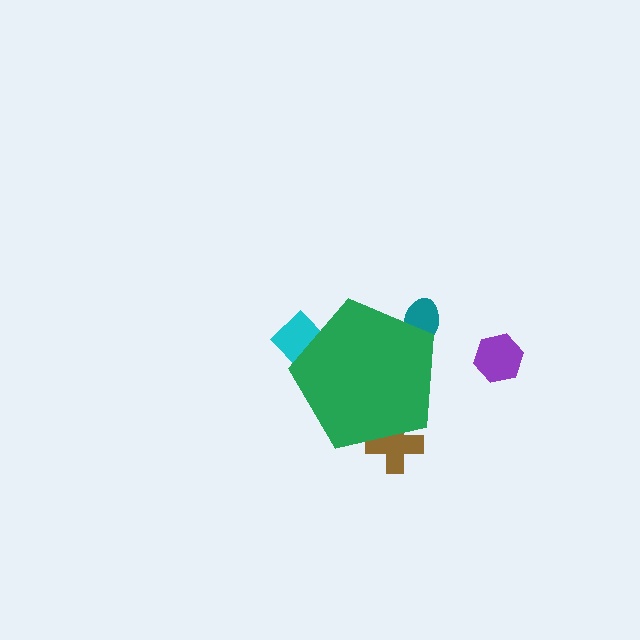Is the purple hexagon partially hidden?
No, the purple hexagon is fully visible.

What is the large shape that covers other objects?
A green pentagon.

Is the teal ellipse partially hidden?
Yes, the teal ellipse is partially hidden behind the green pentagon.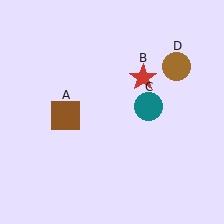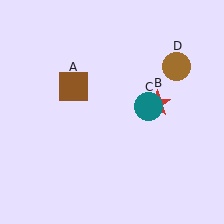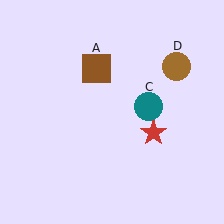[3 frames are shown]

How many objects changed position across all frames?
2 objects changed position: brown square (object A), red star (object B).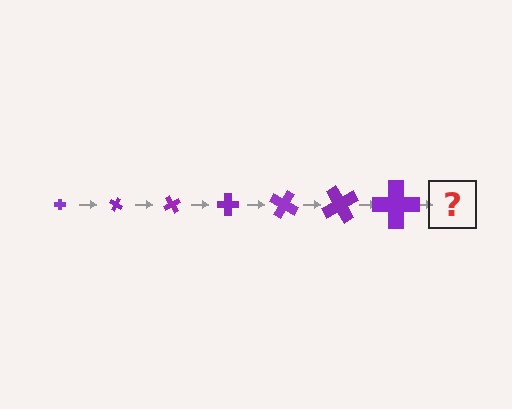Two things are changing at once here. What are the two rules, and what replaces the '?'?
The two rules are that the cross grows larger each step and it rotates 30 degrees each step. The '?' should be a cross, larger than the previous one and rotated 210 degrees from the start.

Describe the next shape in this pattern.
It should be a cross, larger than the previous one and rotated 210 degrees from the start.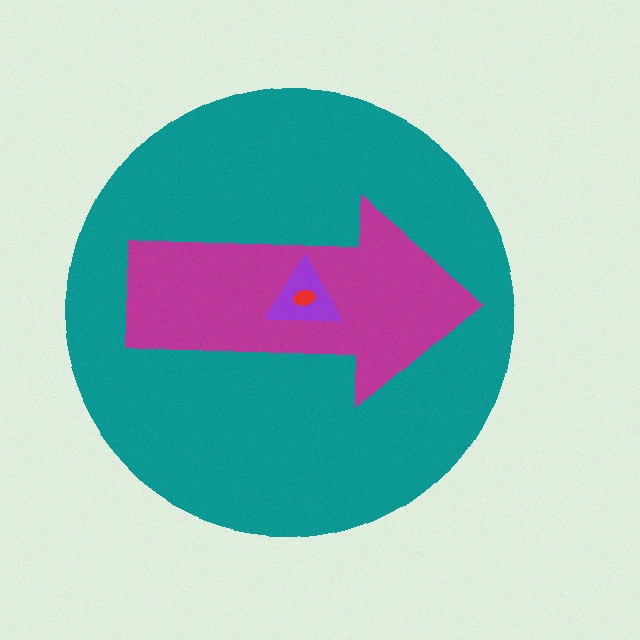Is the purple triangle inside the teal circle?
Yes.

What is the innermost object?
The red ellipse.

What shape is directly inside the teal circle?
The magenta arrow.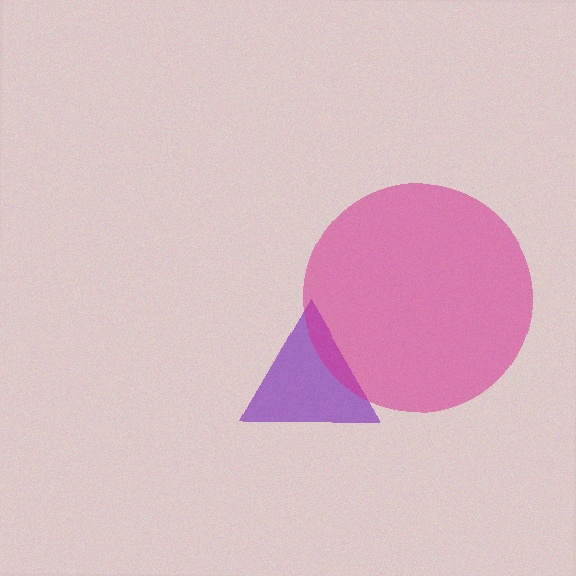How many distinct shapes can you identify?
There are 2 distinct shapes: a purple triangle, a magenta circle.